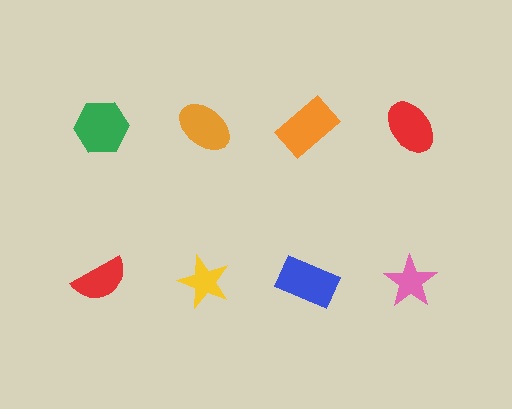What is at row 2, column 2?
A yellow star.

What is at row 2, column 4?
A pink star.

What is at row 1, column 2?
An orange ellipse.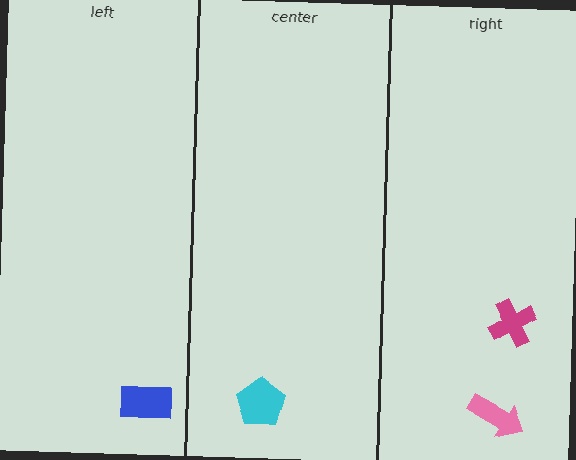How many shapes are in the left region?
1.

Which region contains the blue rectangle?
The left region.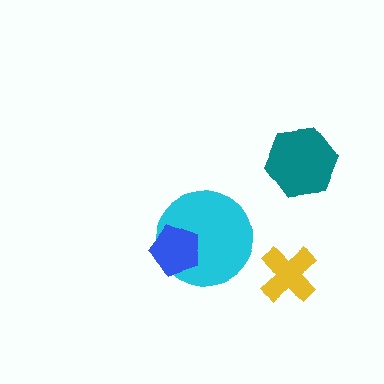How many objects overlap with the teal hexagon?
0 objects overlap with the teal hexagon.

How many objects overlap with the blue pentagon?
1 object overlaps with the blue pentagon.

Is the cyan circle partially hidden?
Yes, it is partially covered by another shape.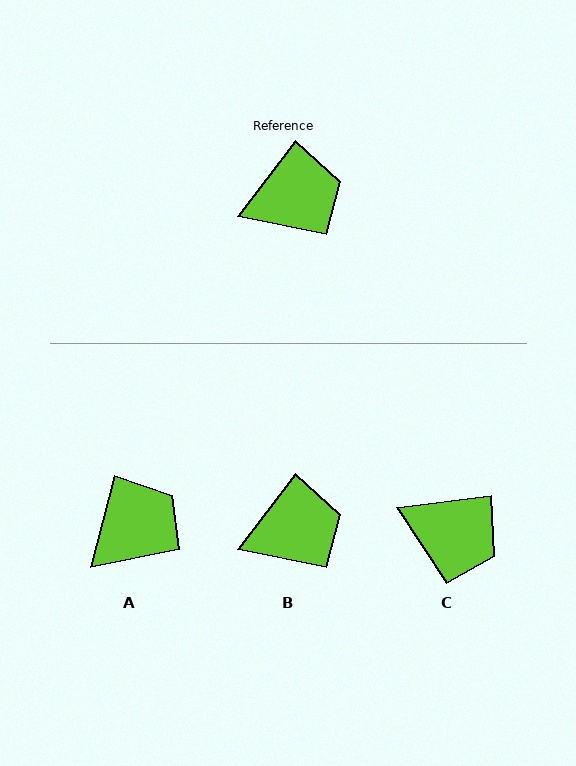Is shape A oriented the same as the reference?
No, it is off by about 23 degrees.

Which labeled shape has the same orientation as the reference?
B.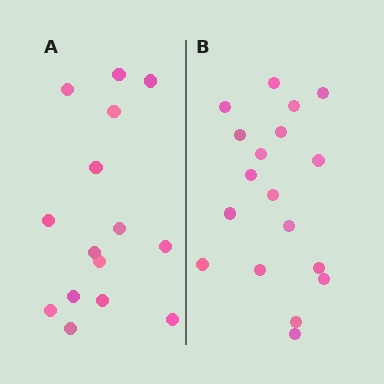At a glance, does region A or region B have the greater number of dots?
Region B (the right region) has more dots.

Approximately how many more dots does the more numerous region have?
Region B has just a few more — roughly 2 or 3 more dots than region A.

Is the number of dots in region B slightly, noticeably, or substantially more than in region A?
Region B has only slightly more — the two regions are fairly close. The ratio is roughly 1.2 to 1.